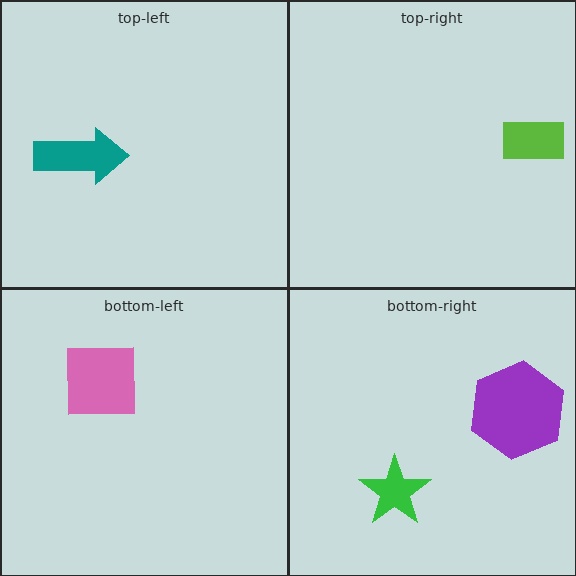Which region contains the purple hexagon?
The bottom-right region.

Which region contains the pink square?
The bottom-left region.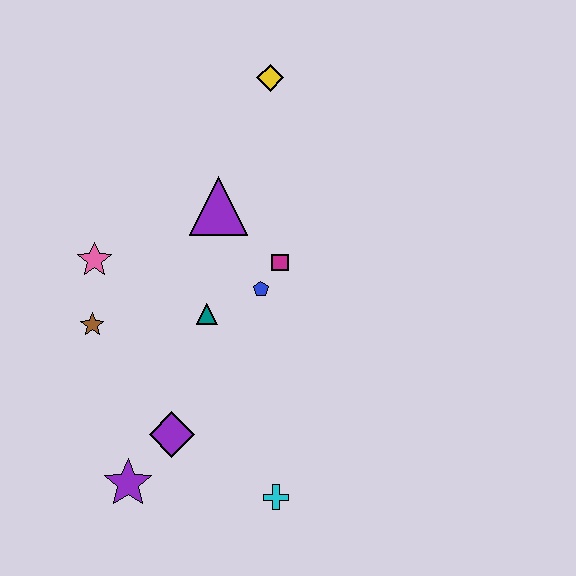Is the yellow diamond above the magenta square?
Yes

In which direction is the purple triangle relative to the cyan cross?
The purple triangle is above the cyan cross.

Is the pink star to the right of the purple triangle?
No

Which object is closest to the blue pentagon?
The magenta square is closest to the blue pentagon.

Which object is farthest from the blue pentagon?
The purple star is farthest from the blue pentagon.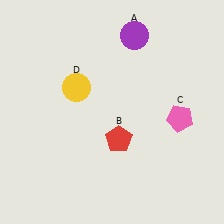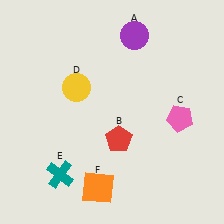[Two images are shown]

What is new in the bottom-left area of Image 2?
An orange square (F) was added in the bottom-left area of Image 2.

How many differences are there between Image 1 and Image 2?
There are 2 differences between the two images.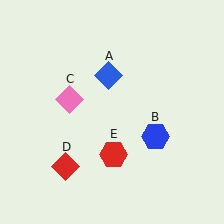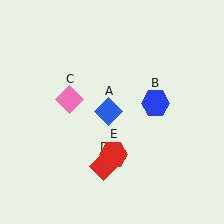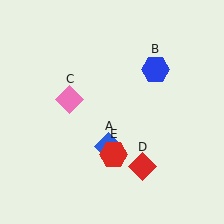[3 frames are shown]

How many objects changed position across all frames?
3 objects changed position: blue diamond (object A), blue hexagon (object B), red diamond (object D).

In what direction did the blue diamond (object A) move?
The blue diamond (object A) moved down.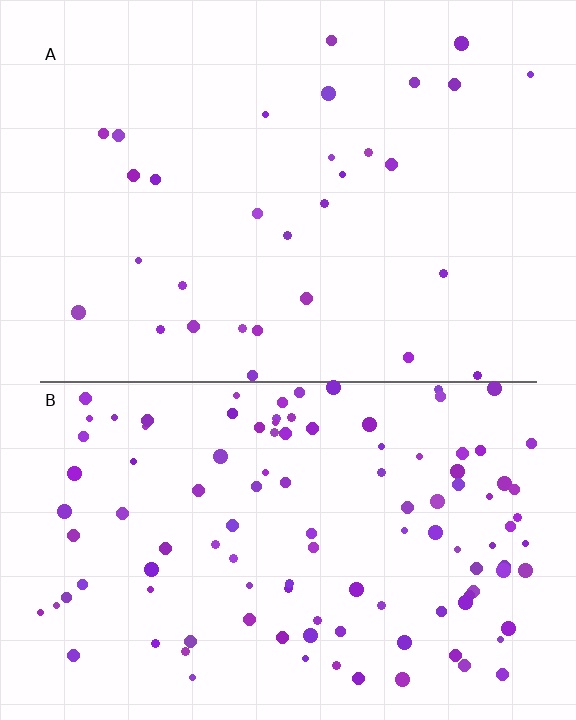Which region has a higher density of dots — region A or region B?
B (the bottom).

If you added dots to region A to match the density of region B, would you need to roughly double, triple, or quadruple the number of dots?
Approximately quadruple.